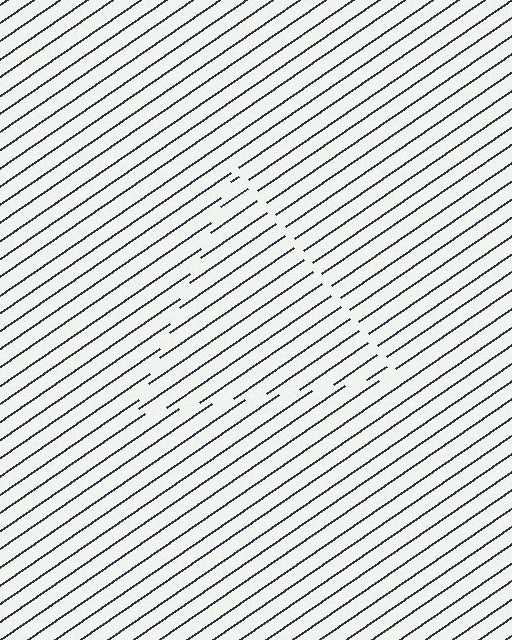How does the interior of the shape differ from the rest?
The interior of the shape contains the same grating, shifted by half a period — the contour is defined by the phase discontinuity where line-ends from the inner and outer gratings abut.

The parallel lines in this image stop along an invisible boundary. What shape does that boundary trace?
An illusory triangle. The interior of the shape contains the same grating, shifted by half a period — the contour is defined by the phase discontinuity where line-ends from the inner and outer gratings abut.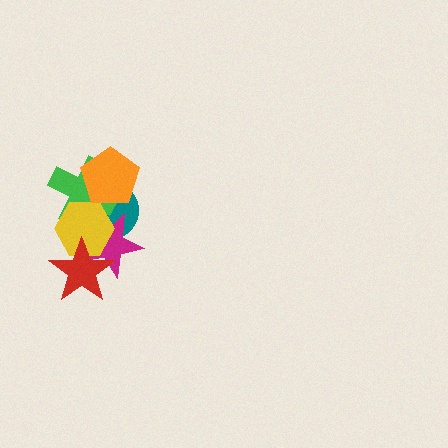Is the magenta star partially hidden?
Yes, it is partially covered by another shape.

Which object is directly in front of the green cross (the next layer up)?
The magenta star is directly in front of the green cross.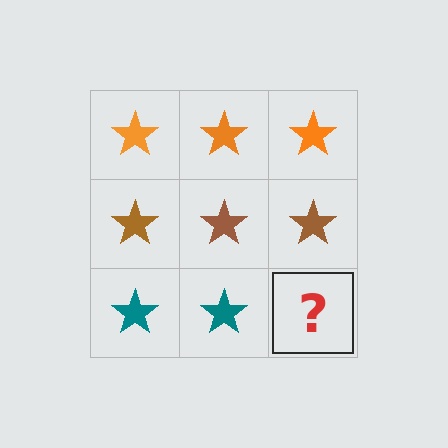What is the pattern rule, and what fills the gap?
The rule is that each row has a consistent color. The gap should be filled with a teal star.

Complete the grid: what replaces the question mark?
The question mark should be replaced with a teal star.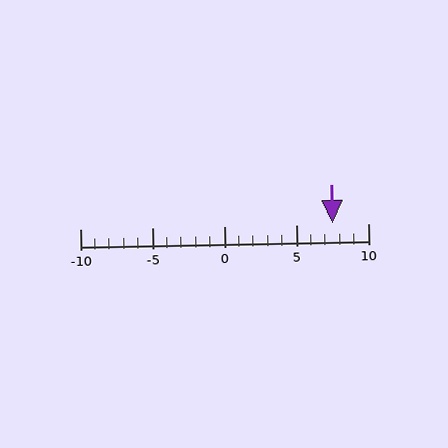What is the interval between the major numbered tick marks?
The major tick marks are spaced 5 units apart.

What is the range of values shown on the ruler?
The ruler shows values from -10 to 10.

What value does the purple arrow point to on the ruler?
The purple arrow points to approximately 8.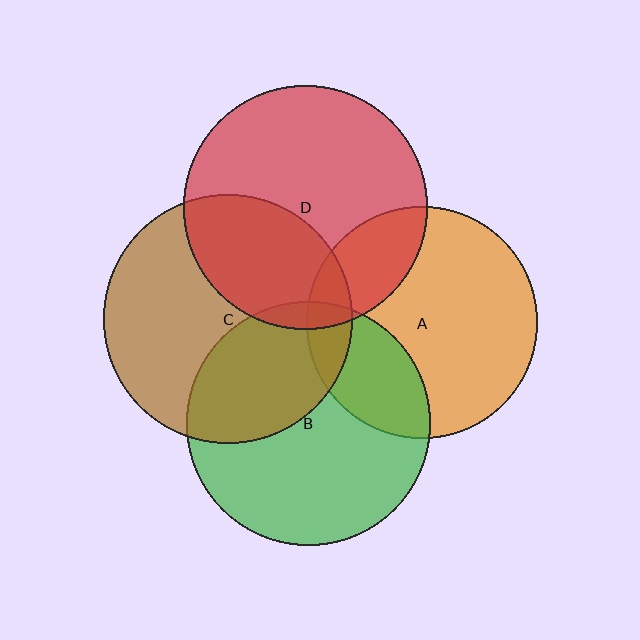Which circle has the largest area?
Circle C (brown).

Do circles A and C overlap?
Yes.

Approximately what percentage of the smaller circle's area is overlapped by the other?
Approximately 10%.